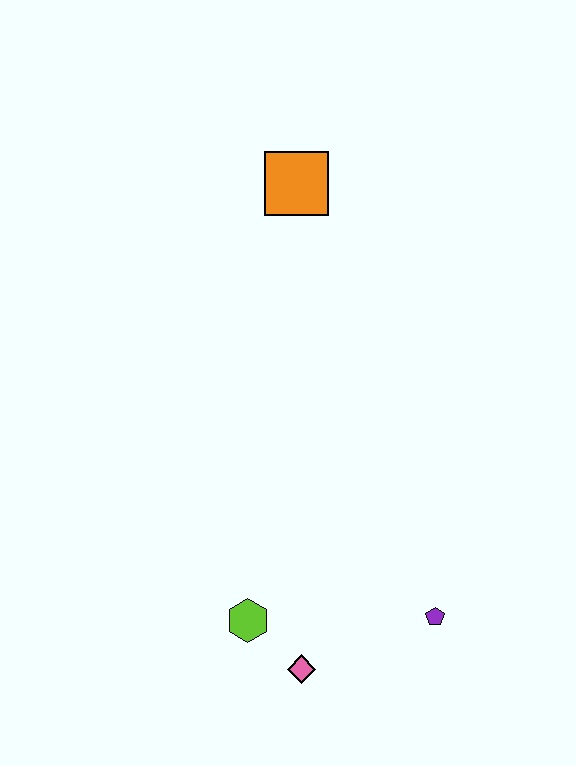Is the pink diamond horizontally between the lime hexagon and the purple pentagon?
Yes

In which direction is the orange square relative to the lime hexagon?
The orange square is above the lime hexagon.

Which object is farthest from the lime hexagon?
The orange square is farthest from the lime hexagon.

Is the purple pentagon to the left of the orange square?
No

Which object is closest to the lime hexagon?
The pink diamond is closest to the lime hexagon.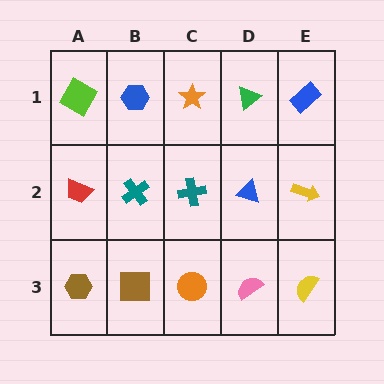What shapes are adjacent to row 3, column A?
A red trapezoid (row 2, column A), a brown square (row 3, column B).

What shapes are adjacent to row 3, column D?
A blue triangle (row 2, column D), an orange circle (row 3, column C), a yellow semicircle (row 3, column E).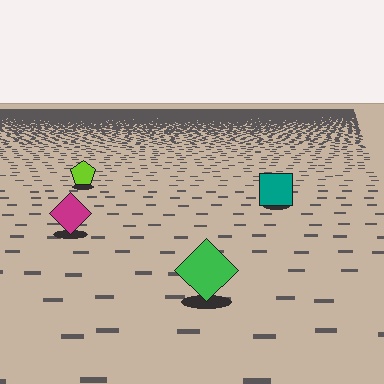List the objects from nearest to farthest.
From nearest to farthest: the green diamond, the magenta diamond, the teal square, the lime pentagon.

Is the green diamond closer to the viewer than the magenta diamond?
Yes. The green diamond is closer — you can tell from the texture gradient: the ground texture is coarser near it.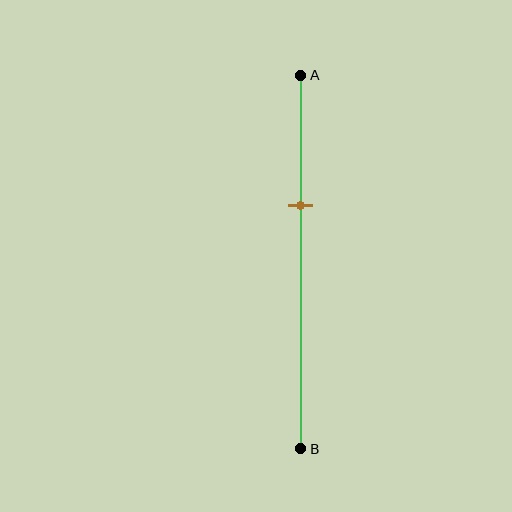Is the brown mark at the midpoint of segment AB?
No, the mark is at about 35% from A, not at the 50% midpoint.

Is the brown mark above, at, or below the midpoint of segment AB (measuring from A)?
The brown mark is above the midpoint of segment AB.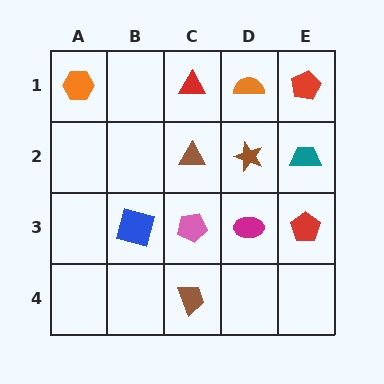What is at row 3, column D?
A magenta ellipse.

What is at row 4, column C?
A brown trapezoid.